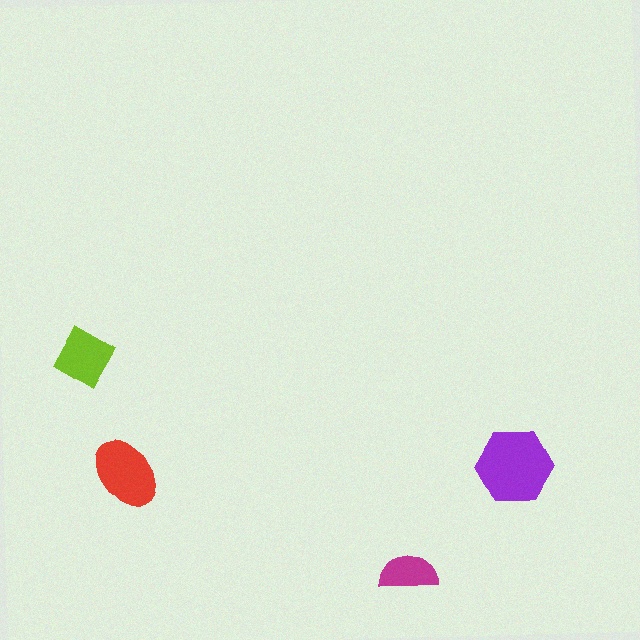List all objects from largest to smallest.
The purple hexagon, the red ellipse, the lime diamond, the magenta semicircle.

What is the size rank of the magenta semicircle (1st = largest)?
4th.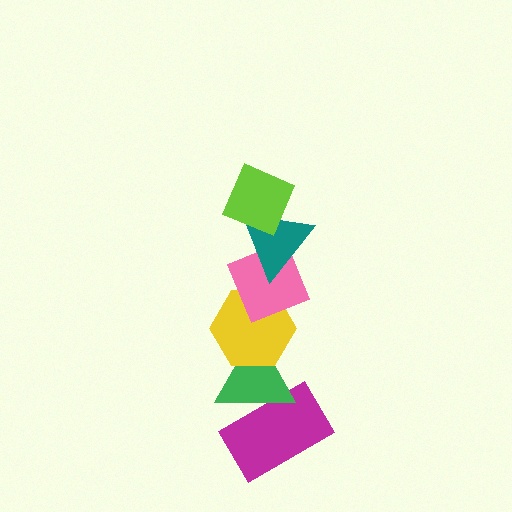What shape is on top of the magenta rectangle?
The green triangle is on top of the magenta rectangle.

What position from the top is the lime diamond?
The lime diamond is 1st from the top.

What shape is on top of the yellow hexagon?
The pink diamond is on top of the yellow hexagon.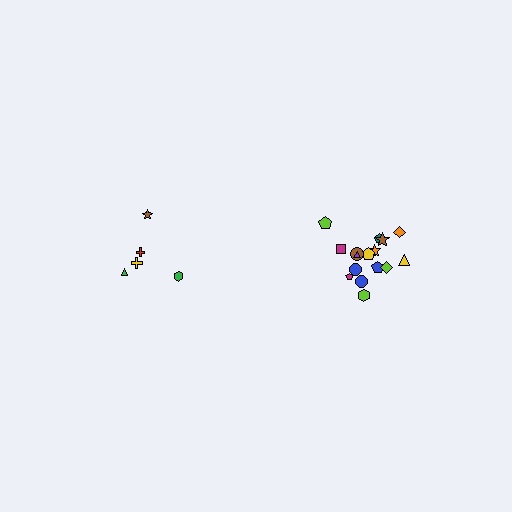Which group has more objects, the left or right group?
The right group.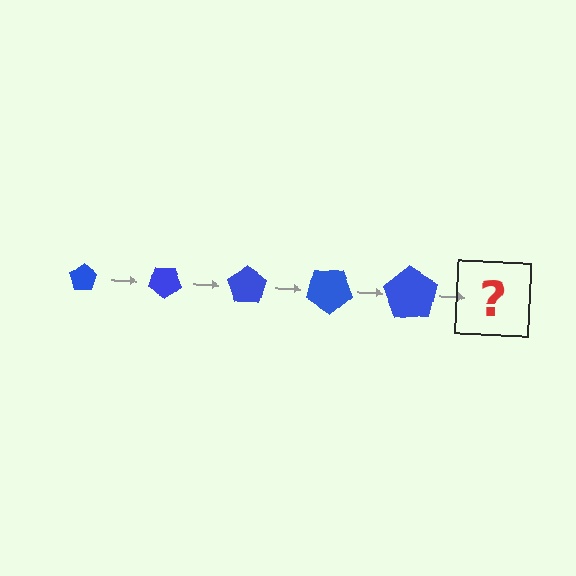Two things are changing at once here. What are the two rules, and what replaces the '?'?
The two rules are that the pentagon grows larger each step and it rotates 35 degrees each step. The '?' should be a pentagon, larger than the previous one and rotated 175 degrees from the start.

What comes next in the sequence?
The next element should be a pentagon, larger than the previous one and rotated 175 degrees from the start.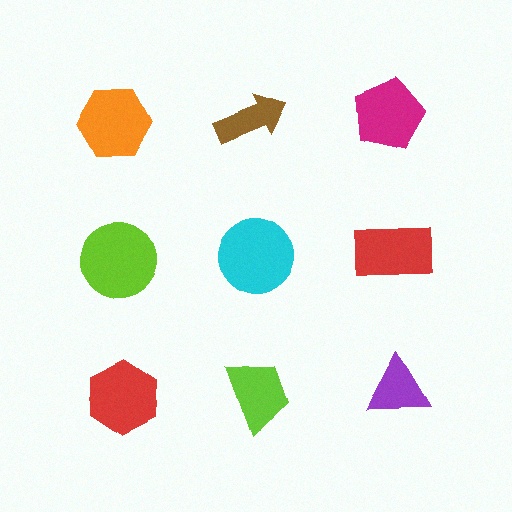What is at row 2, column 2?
A cyan circle.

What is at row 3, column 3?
A purple triangle.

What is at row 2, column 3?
A red rectangle.